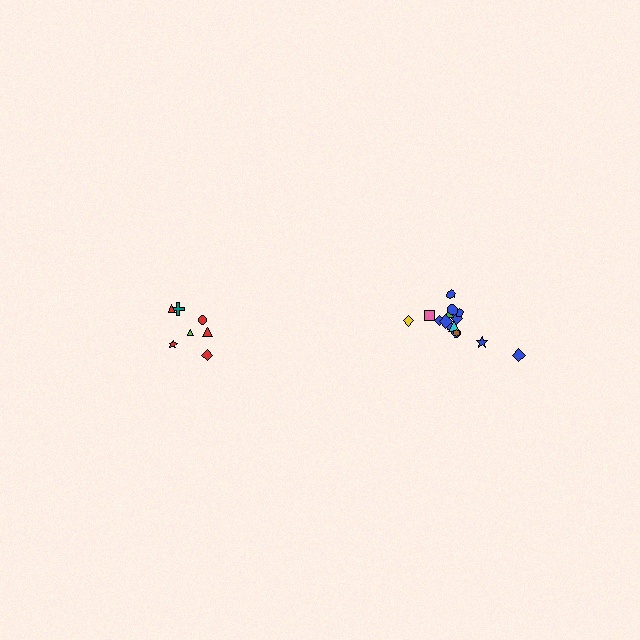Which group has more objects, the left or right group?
The right group.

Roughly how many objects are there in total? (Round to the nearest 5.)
Roughly 20 objects in total.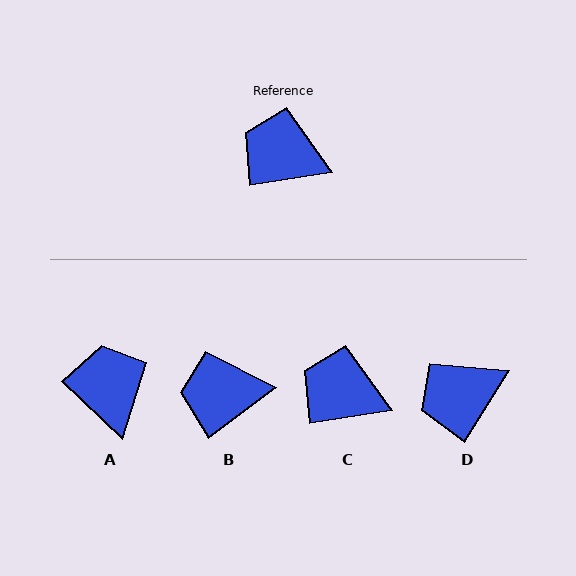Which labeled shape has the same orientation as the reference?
C.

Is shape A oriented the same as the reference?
No, it is off by about 53 degrees.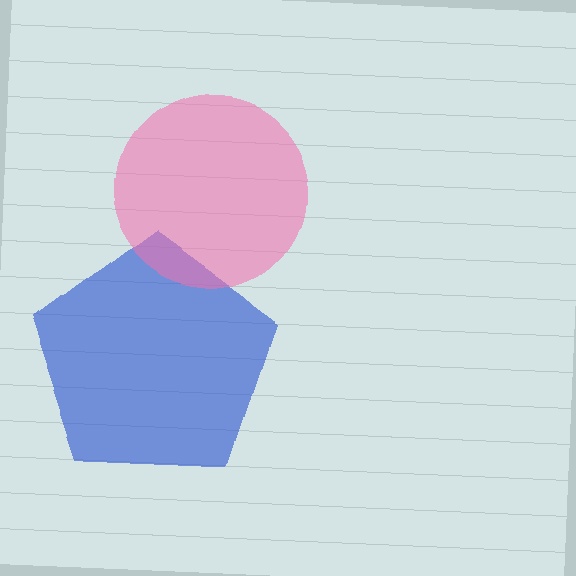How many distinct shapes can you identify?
There are 2 distinct shapes: a blue pentagon, a pink circle.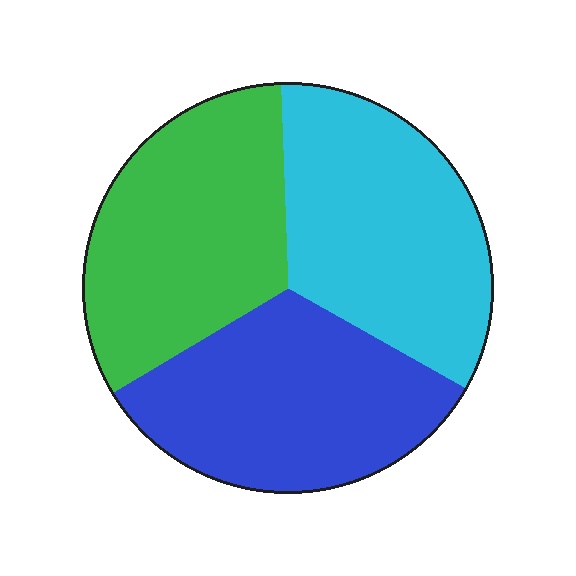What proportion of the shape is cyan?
Cyan covers 34% of the shape.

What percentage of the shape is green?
Green takes up about one third (1/3) of the shape.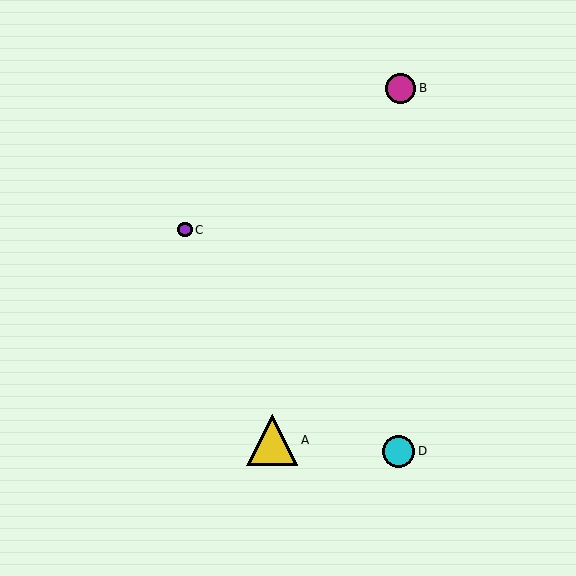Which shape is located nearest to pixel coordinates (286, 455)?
The yellow triangle (labeled A) at (272, 440) is nearest to that location.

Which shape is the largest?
The yellow triangle (labeled A) is the largest.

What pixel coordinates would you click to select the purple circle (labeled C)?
Click at (185, 230) to select the purple circle C.